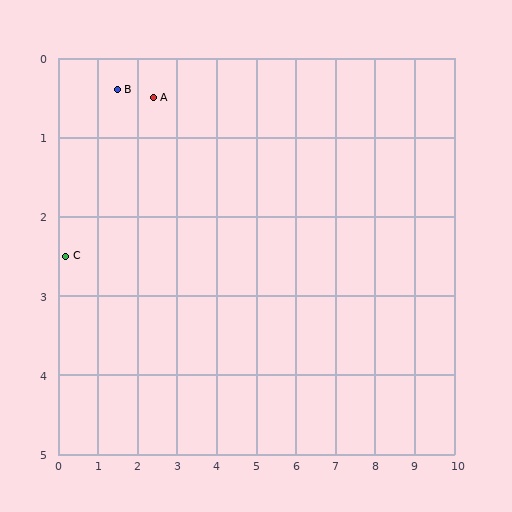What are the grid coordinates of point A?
Point A is at approximately (2.4, 0.5).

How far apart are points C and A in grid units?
Points C and A are about 3.0 grid units apart.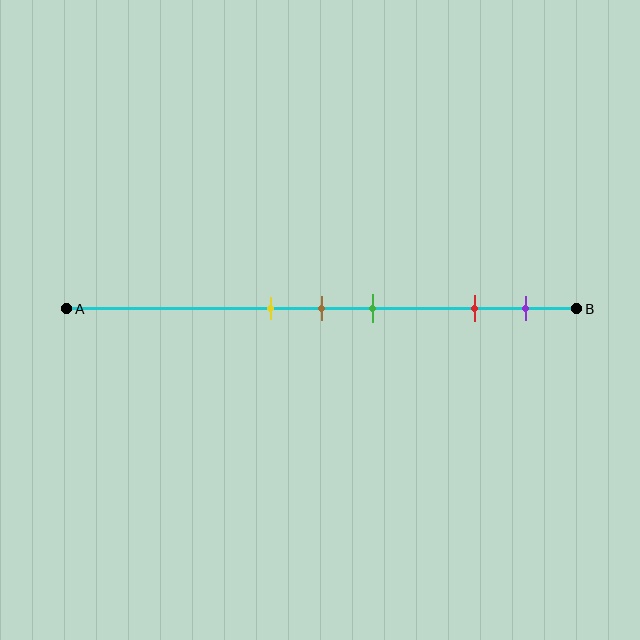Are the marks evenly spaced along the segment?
No, the marks are not evenly spaced.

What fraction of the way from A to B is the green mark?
The green mark is approximately 60% (0.6) of the way from A to B.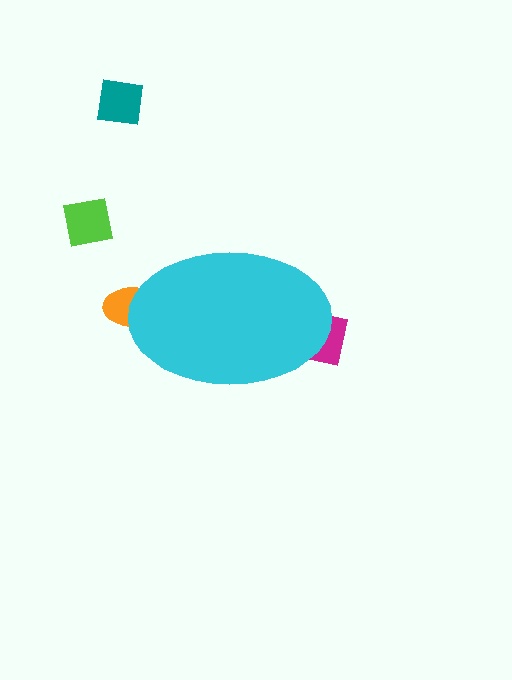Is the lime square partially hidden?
No, the lime square is fully visible.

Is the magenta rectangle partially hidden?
Yes, the magenta rectangle is partially hidden behind the cyan ellipse.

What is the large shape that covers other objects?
A cyan ellipse.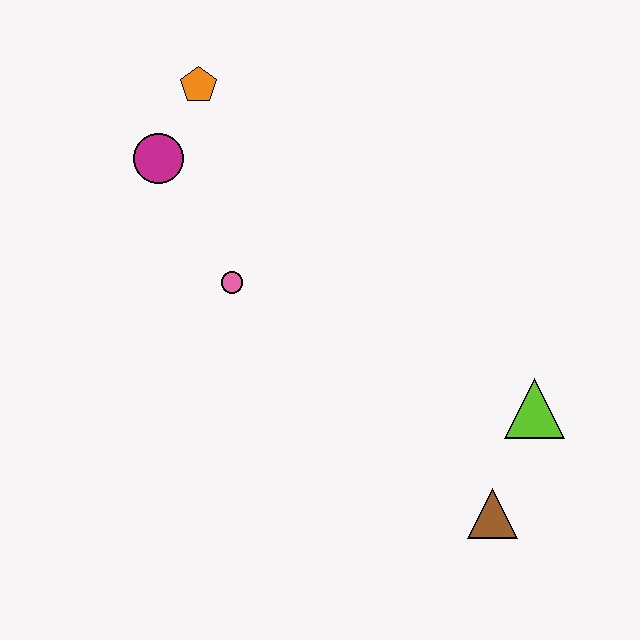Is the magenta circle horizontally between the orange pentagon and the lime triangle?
No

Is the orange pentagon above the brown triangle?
Yes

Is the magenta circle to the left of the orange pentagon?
Yes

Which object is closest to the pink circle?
The magenta circle is closest to the pink circle.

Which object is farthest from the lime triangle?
The orange pentagon is farthest from the lime triangle.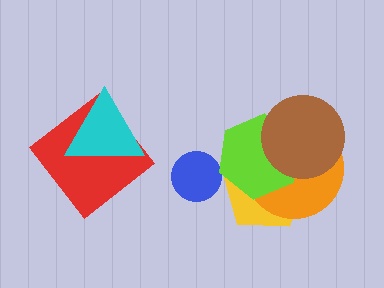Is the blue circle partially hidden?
No, no other shape covers it.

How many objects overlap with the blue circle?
0 objects overlap with the blue circle.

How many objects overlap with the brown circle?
3 objects overlap with the brown circle.